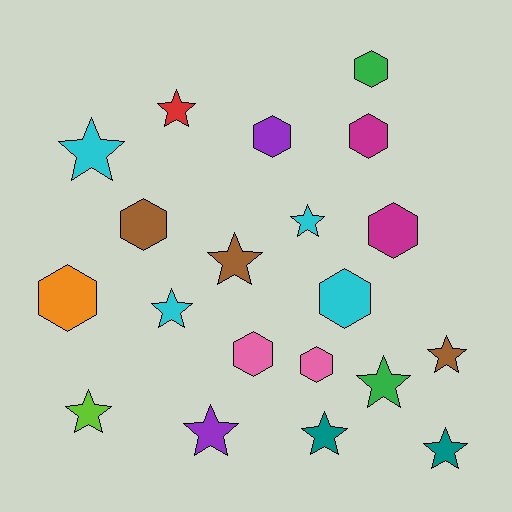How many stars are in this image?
There are 11 stars.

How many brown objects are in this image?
There are 3 brown objects.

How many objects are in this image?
There are 20 objects.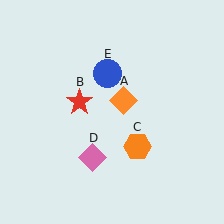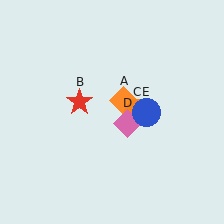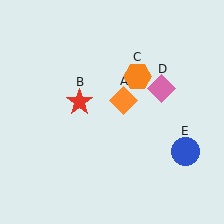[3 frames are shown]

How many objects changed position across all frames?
3 objects changed position: orange hexagon (object C), pink diamond (object D), blue circle (object E).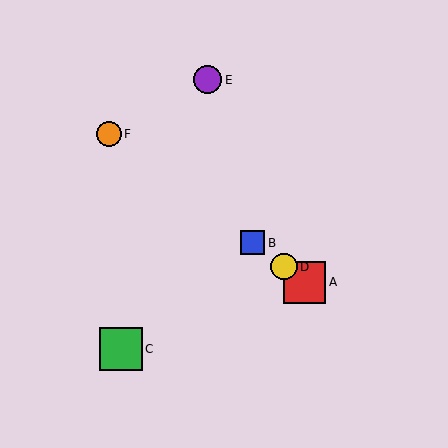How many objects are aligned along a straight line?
4 objects (A, B, D, F) are aligned along a straight line.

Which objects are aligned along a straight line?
Objects A, B, D, F are aligned along a straight line.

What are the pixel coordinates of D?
Object D is at (284, 267).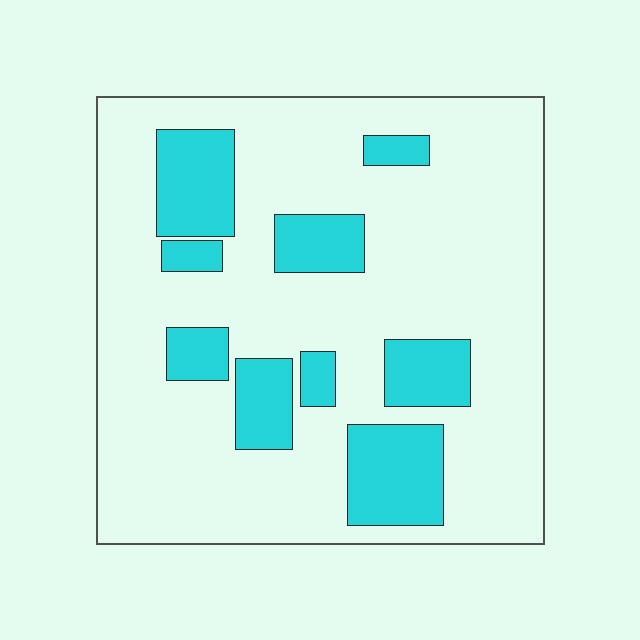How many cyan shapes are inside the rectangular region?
9.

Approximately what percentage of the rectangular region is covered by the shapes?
Approximately 20%.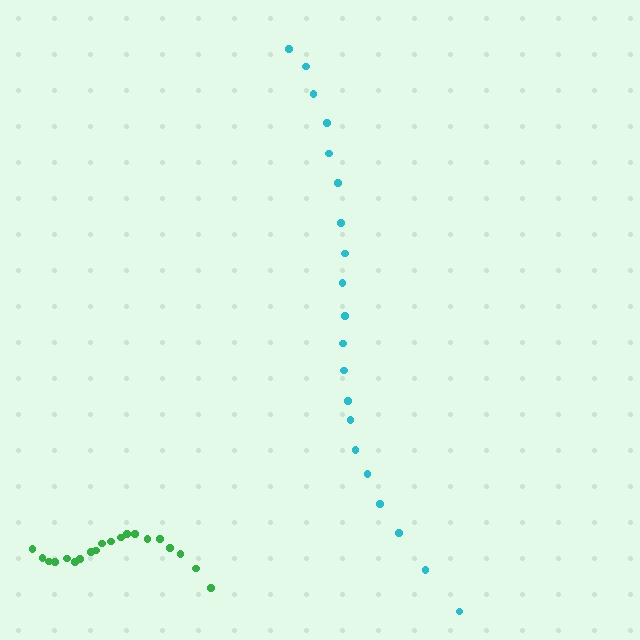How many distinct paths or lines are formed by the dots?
There are 2 distinct paths.